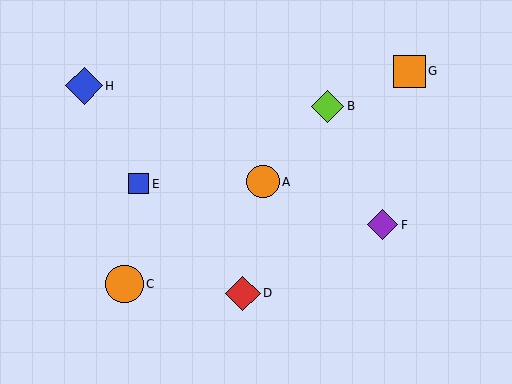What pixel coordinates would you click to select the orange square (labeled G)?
Click at (409, 71) to select the orange square G.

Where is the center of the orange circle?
The center of the orange circle is at (125, 284).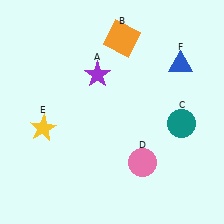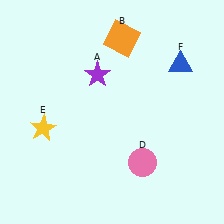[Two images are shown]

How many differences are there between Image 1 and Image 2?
There is 1 difference between the two images.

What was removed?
The teal circle (C) was removed in Image 2.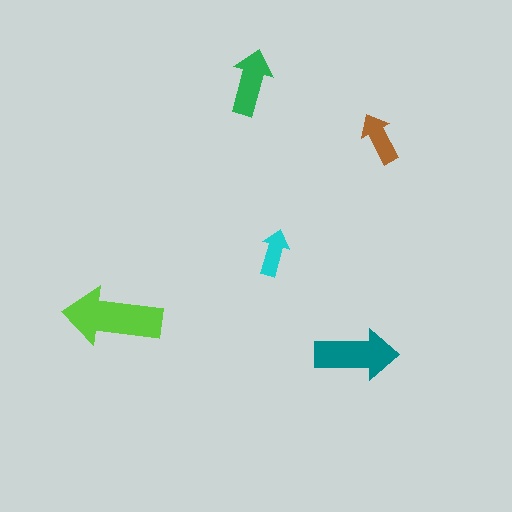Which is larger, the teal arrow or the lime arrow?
The lime one.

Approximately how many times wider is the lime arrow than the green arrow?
About 1.5 times wider.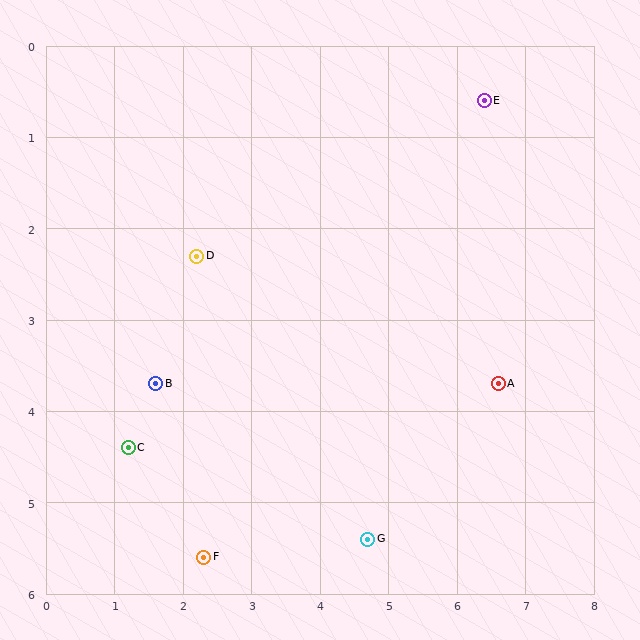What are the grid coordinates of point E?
Point E is at approximately (6.4, 0.6).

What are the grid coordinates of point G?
Point G is at approximately (4.7, 5.4).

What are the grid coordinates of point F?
Point F is at approximately (2.3, 5.6).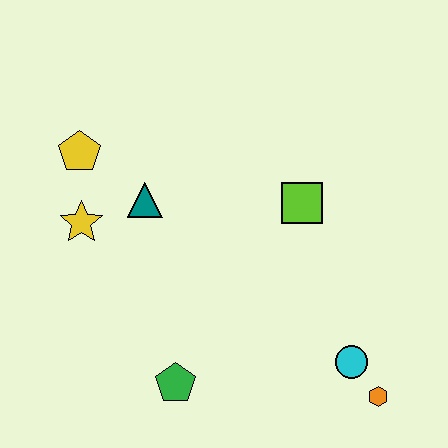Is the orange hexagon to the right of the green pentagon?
Yes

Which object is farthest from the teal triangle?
The orange hexagon is farthest from the teal triangle.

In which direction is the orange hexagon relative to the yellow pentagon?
The orange hexagon is to the right of the yellow pentagon.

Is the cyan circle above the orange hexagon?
Yes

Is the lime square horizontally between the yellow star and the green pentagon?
No